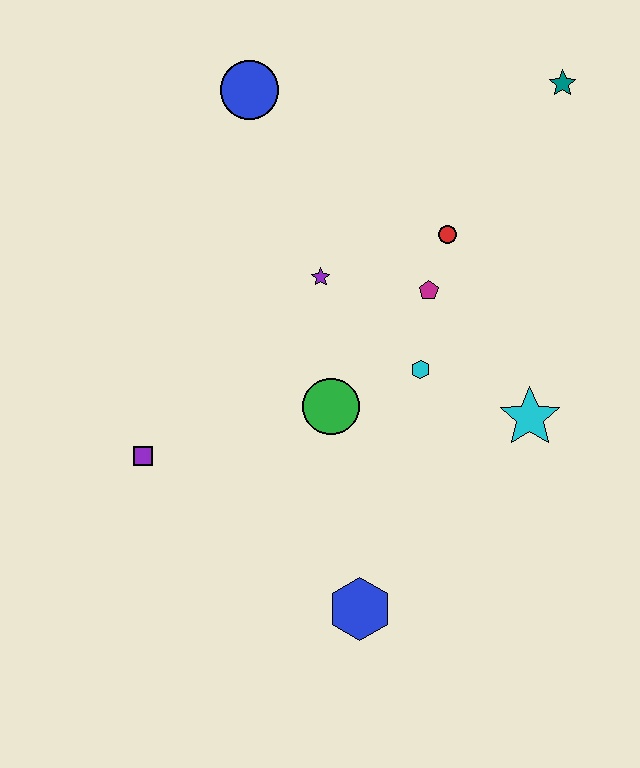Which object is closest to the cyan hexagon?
The magenta pentagon is closest to the cyan hexagon.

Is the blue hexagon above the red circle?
No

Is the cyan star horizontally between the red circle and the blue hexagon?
No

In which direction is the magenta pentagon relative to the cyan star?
The magenta pentagon is above the cyan star.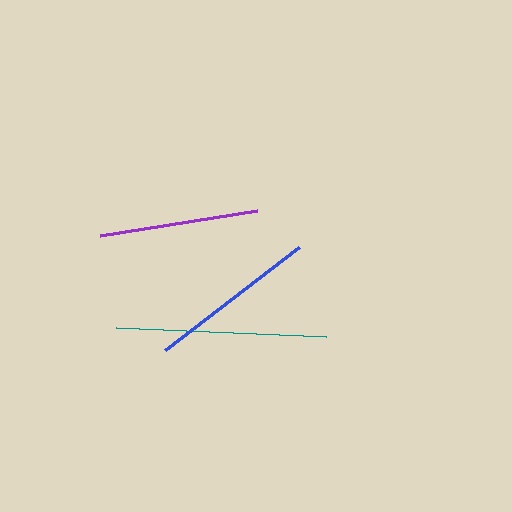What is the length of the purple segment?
The purple segment is approximately 158 pixels long.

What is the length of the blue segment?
The blue segment is approximately 169 pixels long.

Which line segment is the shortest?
The purple line is the shortest at approximately 158 pixels.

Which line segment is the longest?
The teal line is the longest at approximately 210 pixels.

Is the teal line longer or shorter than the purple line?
The teal line is longer than the purple line.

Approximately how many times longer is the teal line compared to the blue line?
The teal line is approximately 1.2 times the length of the blue line.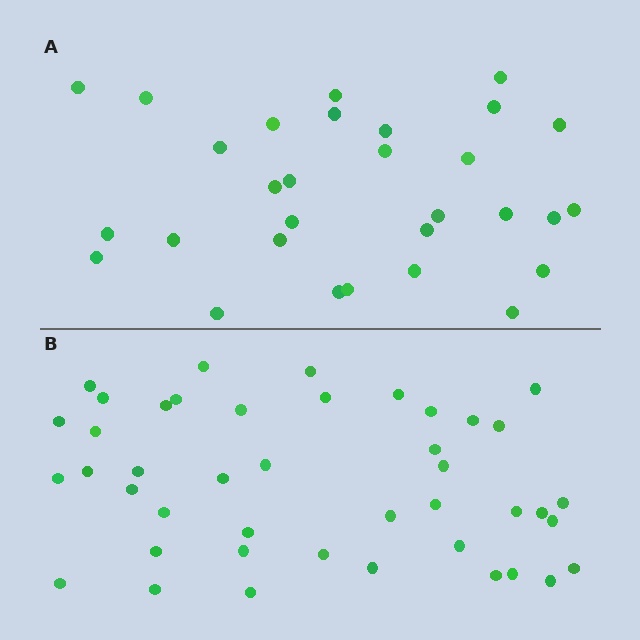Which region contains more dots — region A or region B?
Region B (the bottom region) has more dots.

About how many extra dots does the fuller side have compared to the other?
Region B has approximately 15 more dots than region A.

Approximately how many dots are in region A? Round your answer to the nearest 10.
About 30 dots.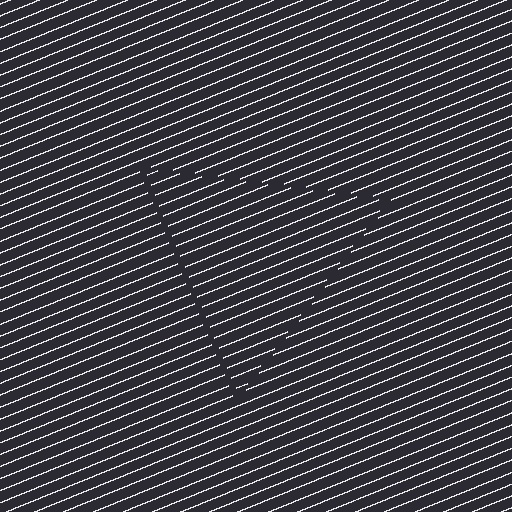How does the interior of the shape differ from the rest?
The interior of the shape contains the same grating, shifted by half a period — the contour is defined by the phase discontinuity where line-ends from the inner and outer gratings abut.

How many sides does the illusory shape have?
3 sides — the line-ends trace a triangle.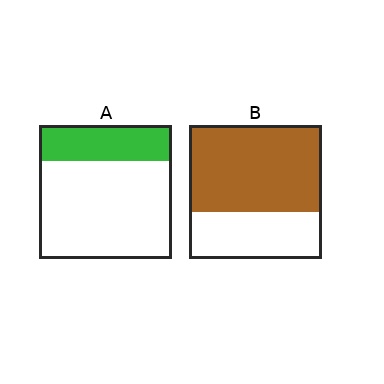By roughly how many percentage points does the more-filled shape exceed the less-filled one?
By roughly 40 percentage points (B over A).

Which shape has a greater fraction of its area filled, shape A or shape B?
Shape B.